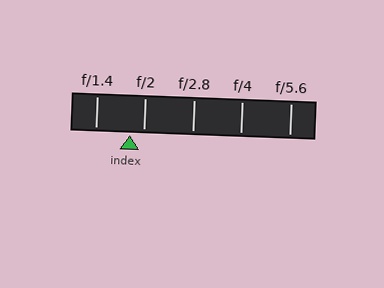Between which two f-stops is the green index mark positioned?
The index mark is between f/1.4 and f/2.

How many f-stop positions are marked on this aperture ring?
There are 5 f-stop positions marked.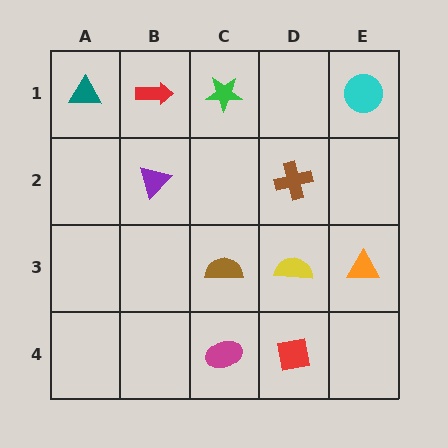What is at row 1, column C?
A green star.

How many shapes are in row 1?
4 shapes.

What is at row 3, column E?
An orange triangle.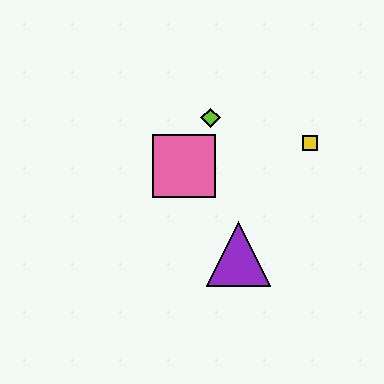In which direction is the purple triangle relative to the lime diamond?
The purple triangle is below the lime diamond.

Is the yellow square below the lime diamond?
Yes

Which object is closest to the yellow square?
The lime diamond is closest to the yellow square.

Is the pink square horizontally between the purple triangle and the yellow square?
No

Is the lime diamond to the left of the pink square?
No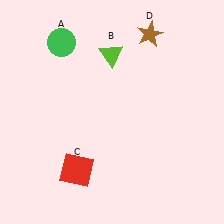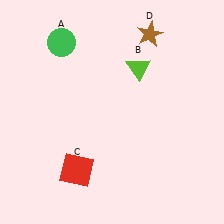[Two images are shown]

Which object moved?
The lime triangle (B) moved right.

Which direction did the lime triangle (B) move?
The lime triangle (B) moved right.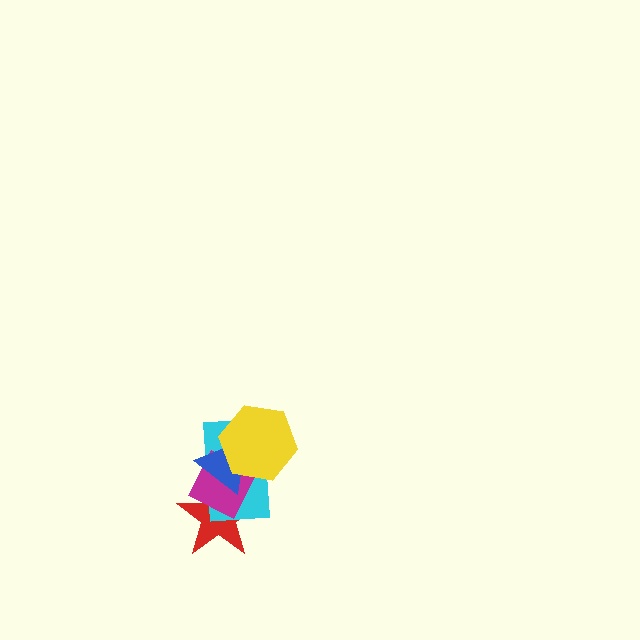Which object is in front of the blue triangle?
The yellow hexagon is in front of the blue triangle.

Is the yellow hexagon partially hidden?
No, no other shape covers it.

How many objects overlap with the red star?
3 objects overlap with the red star.